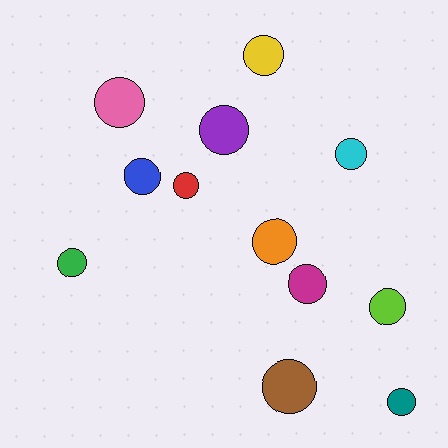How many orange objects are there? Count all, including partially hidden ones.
There is 1 orange object.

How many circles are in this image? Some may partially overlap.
There are 12 circles.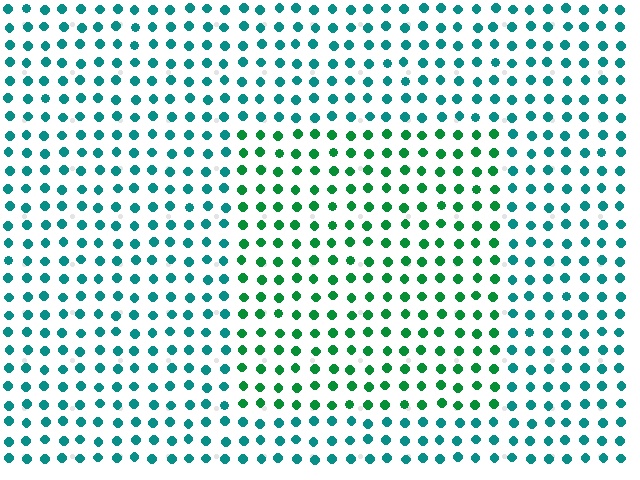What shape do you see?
I see a rectangle.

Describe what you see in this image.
The image is filled with small teal elements in a uniform arrangement. A rectangle-shaped region is visible where the elements are tinted to a slightly different hue, forming a subtle color boundary.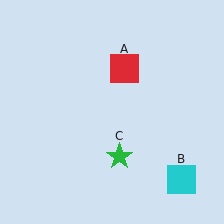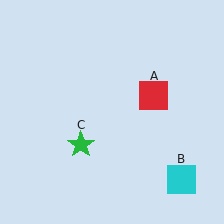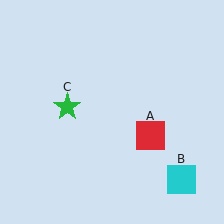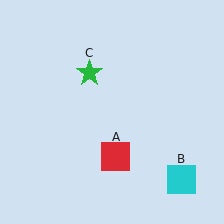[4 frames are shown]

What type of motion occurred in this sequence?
The red square (object A), green star (object C) rotated clockwise around the center of the scene.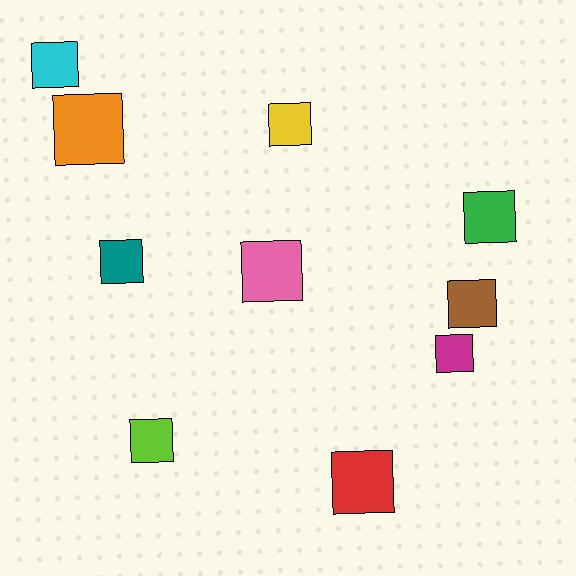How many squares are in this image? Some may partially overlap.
There are 10 squares.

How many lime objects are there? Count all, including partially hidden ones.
There is 1 lime object.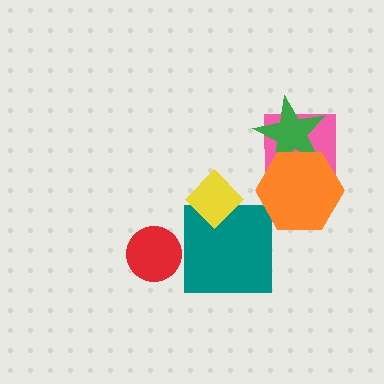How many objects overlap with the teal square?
1 object overlaps with the teal square.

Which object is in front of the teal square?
The yellow diamond is in front of the teal square.